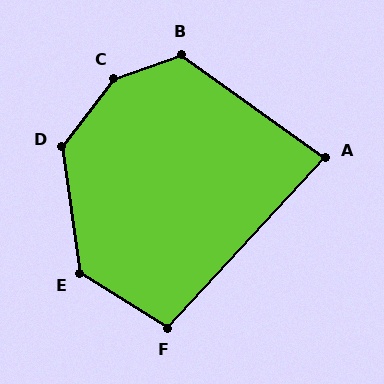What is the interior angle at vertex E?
Approximately 131 degrees (obtuse).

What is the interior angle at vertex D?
Approximately 134 degrees (obtuse).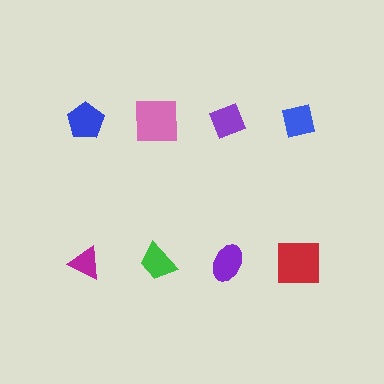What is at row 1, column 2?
A pink square.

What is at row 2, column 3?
A purple ellipse.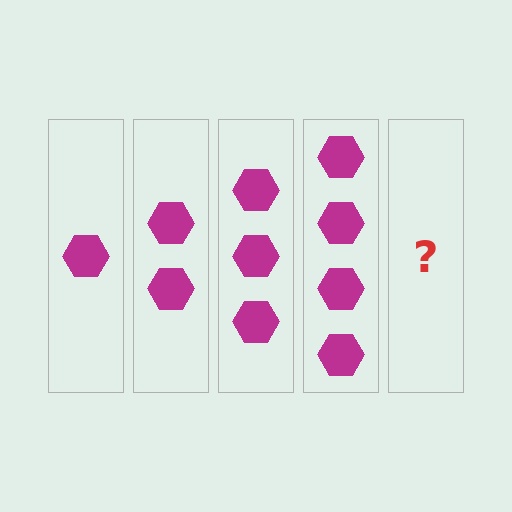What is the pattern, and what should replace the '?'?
The pattern is that each step adds one more hexagon. The '?' should be 5 hexagons.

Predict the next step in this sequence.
The next step is 5 hexagons.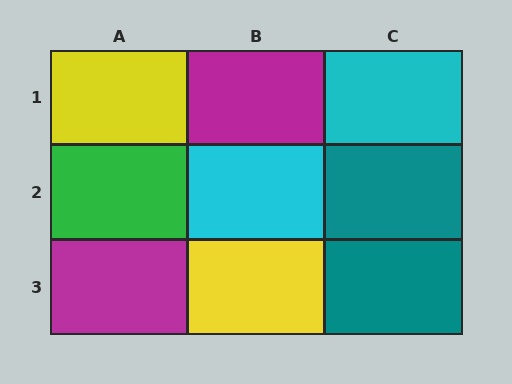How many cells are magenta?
2 cells are magenta.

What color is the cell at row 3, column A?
Magenta.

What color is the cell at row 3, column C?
Teal.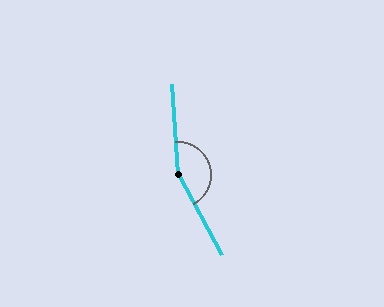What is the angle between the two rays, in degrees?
Approximately 155 degrees.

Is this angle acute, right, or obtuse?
It is obtuse.